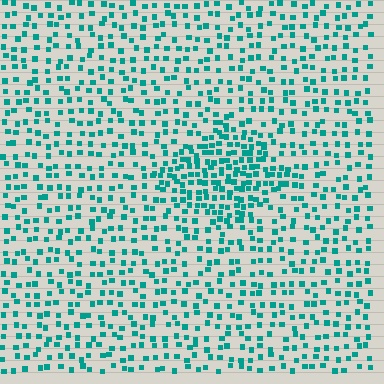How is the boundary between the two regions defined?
The boundary is defined by a change in element density (approximately 2.0x ratio). All elements are the same color, size, and shape.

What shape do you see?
I see a diamond.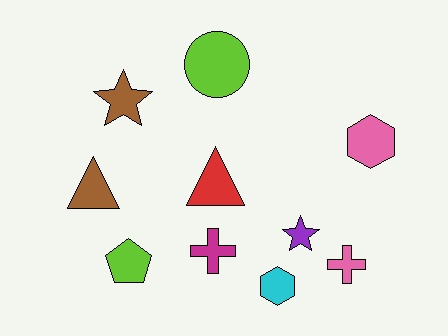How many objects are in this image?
There are 10 objects.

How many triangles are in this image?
There are 2 triangles.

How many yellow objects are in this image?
There are no yellow objects.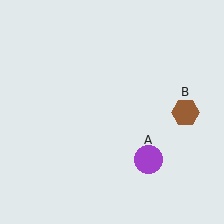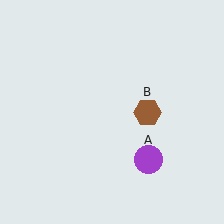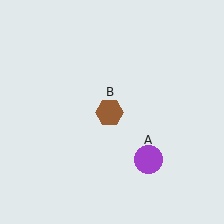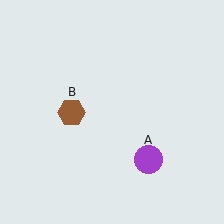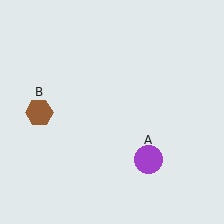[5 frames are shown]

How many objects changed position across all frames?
1 object changed position: brown hexagon (object B).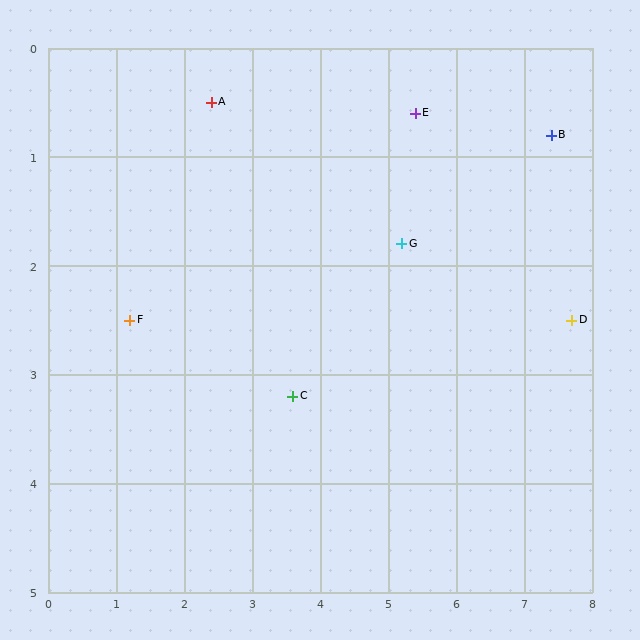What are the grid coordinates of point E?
Point E is at approximately (5.4, 0.6).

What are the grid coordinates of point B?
Point B is at approximately (7.4, 0.8).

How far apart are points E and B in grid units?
Points E and B are about 2.0 grid units apart.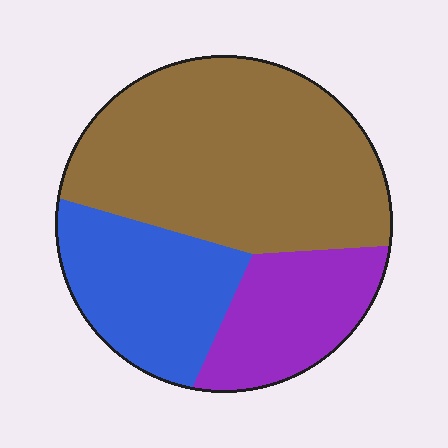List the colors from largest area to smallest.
From largest to smallest: brown, blue, purple.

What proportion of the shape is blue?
Blue covers about 25% of the shape.